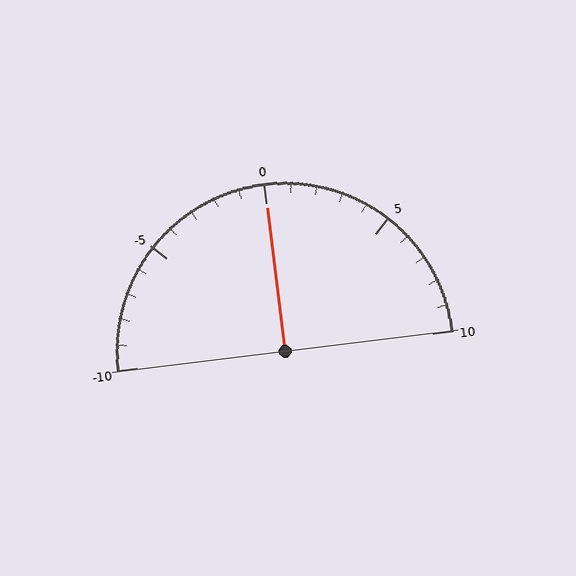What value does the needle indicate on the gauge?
The needle indicates approximately 0.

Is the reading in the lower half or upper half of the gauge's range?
The reading is in the upper half of the range (-10 to 10).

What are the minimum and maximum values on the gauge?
The gauge ranges from -10 to 10.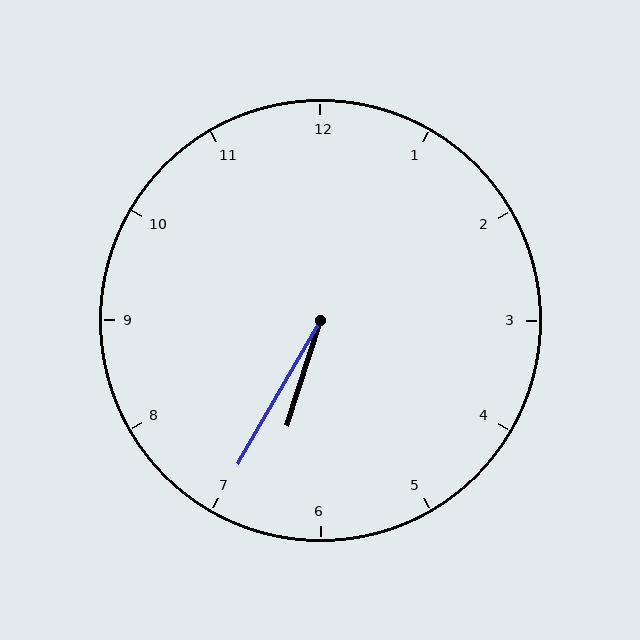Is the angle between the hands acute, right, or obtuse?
It is acute.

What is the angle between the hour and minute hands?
Approximately 12 degrees.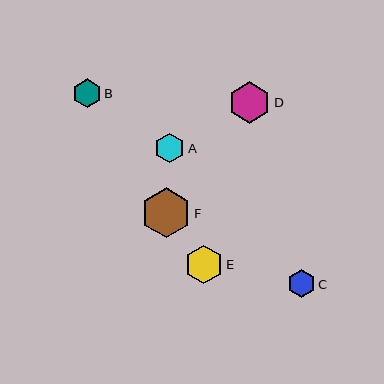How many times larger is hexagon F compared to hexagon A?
Hexagon F is approximately 1.7 times the size of hexagon A.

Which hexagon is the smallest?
Hexagon C is the smallest with a size of approximately 28 pixels.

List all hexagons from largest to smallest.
From largest to smallest: F, D, E, A, B, C.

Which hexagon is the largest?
Hexagon F is the largest with a size of approximately 50 pixels.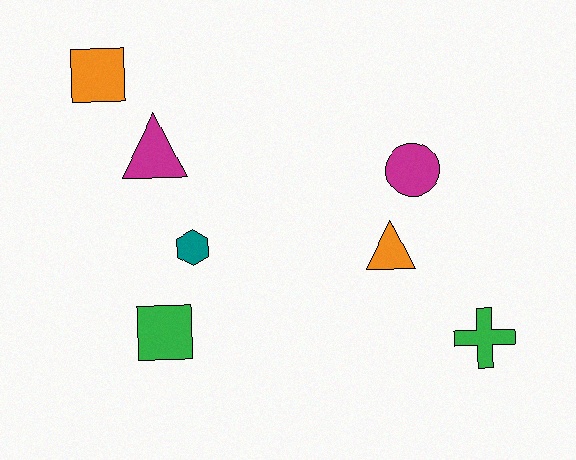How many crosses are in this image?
There is 1 cross.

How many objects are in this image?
There are 7 objects.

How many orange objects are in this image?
There are 2 orange objects.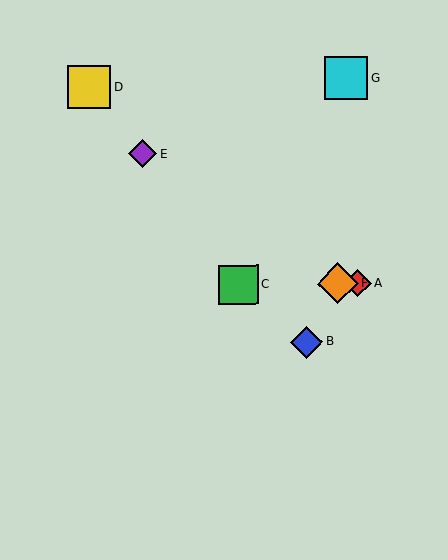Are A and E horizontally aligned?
No, A is at y≈283 and E is at y≈154.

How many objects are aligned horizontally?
3 objects (A, C, F) are aligned horizontally.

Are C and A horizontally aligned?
Yes, both are at y≈285.